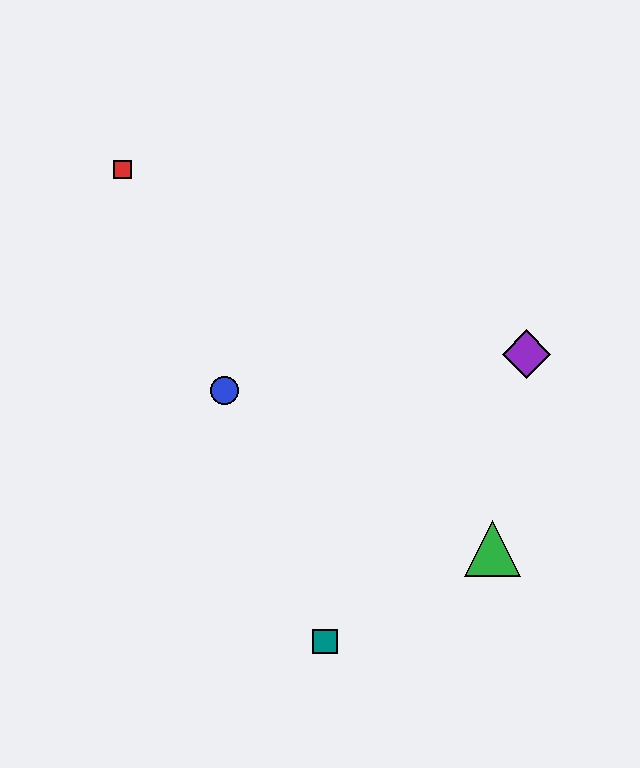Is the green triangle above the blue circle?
No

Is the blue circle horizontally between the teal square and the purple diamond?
No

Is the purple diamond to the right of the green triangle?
Yes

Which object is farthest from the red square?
The green triangle is farthest from the red square.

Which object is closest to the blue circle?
The red square is closest to the blue circle.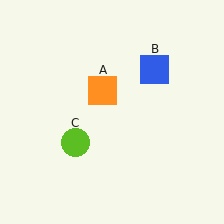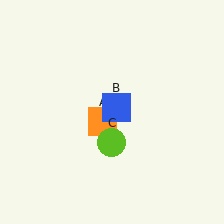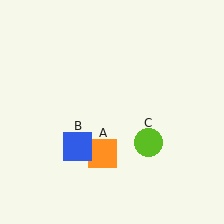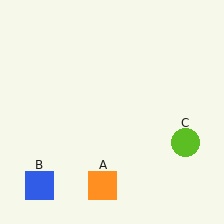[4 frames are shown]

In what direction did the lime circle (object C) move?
The lime circle (object C) moved right.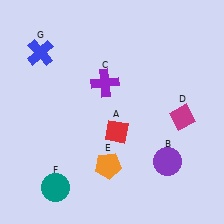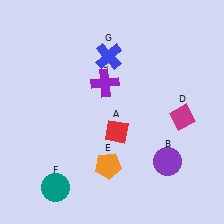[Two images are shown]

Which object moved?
The blue cross (G) moved right.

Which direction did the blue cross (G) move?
The blue cross (G) moved right.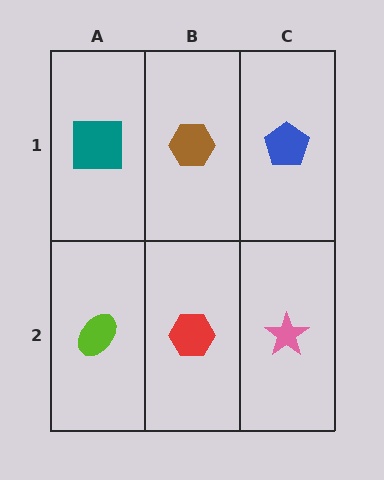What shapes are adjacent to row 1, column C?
A pink star (row 2, column C), a brown hexagon (row 1, column B).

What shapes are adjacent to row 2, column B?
A brown hexagon (row 1, column B), a lime ellipse (row 2, column A), a pink star (row 2, column C).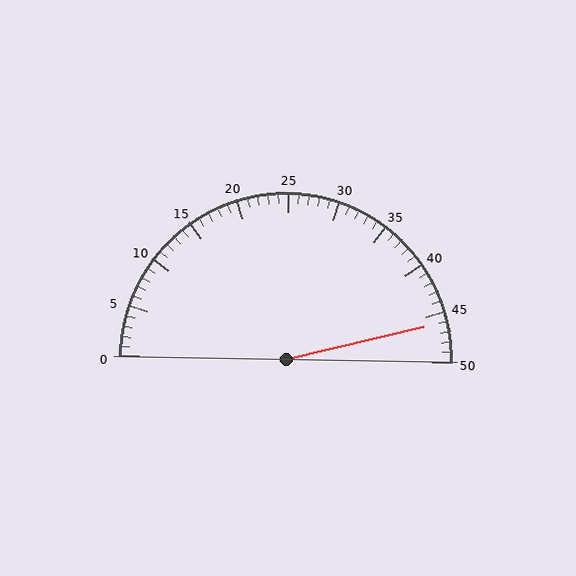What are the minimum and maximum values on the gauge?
The gauge ranges from 0 to 50.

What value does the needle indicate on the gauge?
The needle indicates approximately 46.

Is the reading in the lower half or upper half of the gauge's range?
The reading is in the upper half of the range (0 to 50).